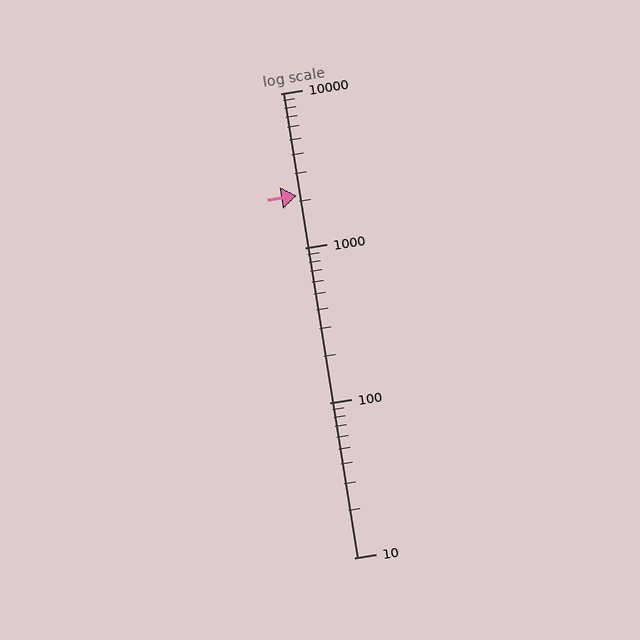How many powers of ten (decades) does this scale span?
The scale spans 3 decades, from 10 to 10000.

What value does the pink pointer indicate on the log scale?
The pointer indicates approximately 2200.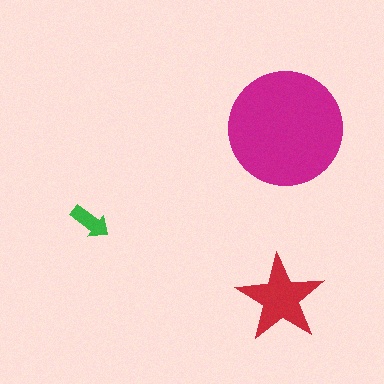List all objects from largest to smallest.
The magenta circle, the red star, the green arrow.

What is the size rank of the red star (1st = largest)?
2nd.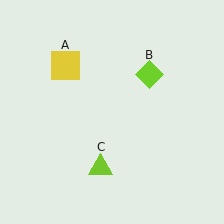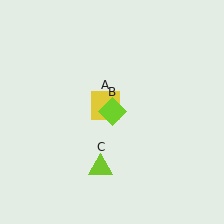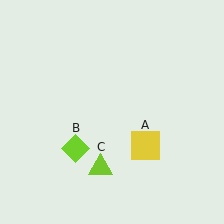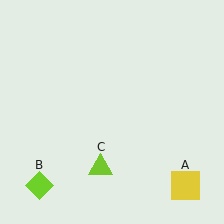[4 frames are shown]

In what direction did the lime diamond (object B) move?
The lime diamond (object B) moved down and to the left.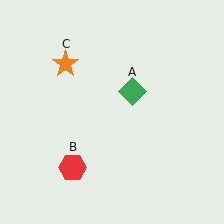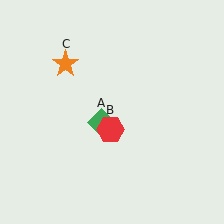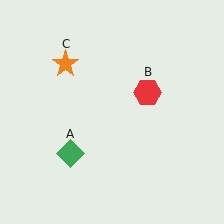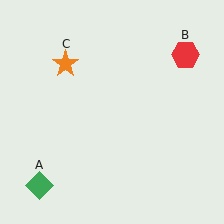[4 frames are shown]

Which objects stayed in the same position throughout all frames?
Orange star (object C) remained stationary.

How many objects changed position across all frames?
2 objects changed position: green diamond (object A), red hexagon (object B).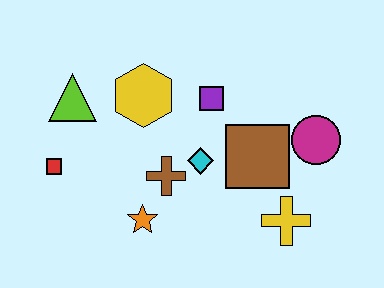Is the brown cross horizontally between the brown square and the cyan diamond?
No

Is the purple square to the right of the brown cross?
Yes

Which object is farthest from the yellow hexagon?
The yellow cross is farthest from the yellow hexagon.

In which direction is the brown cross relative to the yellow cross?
The brown cross is to the left of the yellow cross.